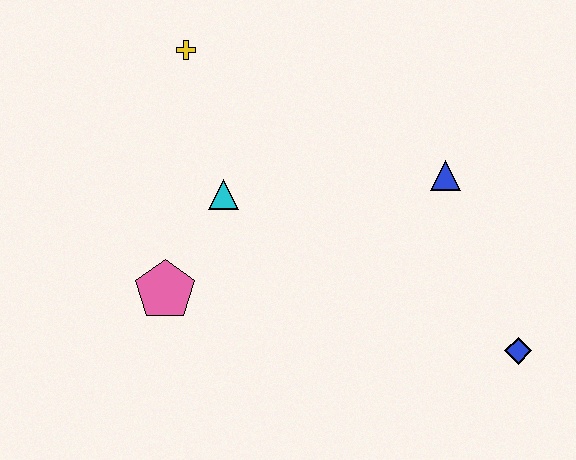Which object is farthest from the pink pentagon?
The blue diamond is farthest from the pink pentagon.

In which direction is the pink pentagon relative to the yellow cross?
The pink pentagon is below the yellow cross.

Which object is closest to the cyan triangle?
The pink pentagon is closest to the cyan triangle.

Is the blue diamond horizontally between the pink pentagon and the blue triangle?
No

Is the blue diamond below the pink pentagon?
Yes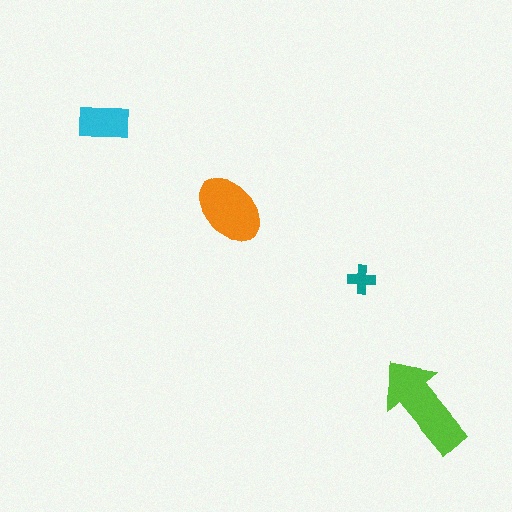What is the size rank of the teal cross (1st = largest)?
4th.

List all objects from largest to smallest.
The lime arrow, the orange ellipse, the cyan rectangle, the teal cross.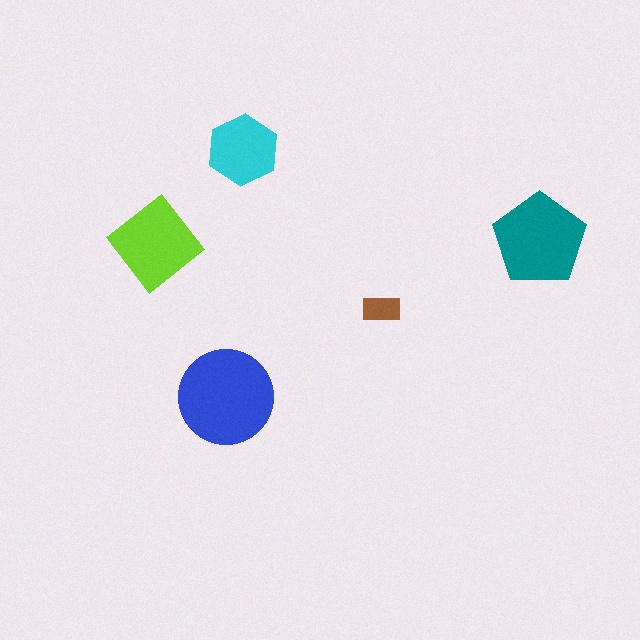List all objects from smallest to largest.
The brown rectangle, the cyan hexagon, the lime diamond, the teal pentagon, the blue circle.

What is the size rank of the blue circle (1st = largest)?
1st.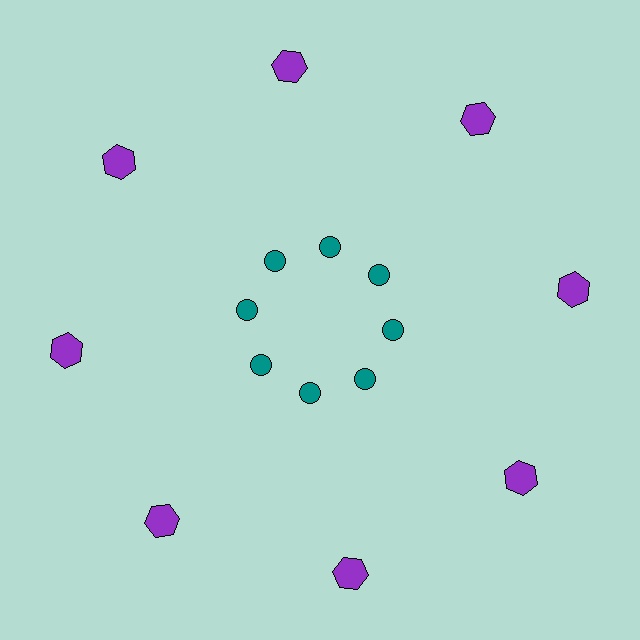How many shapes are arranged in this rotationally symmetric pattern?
There are 16 shapes, arranged in 8 groups of 2.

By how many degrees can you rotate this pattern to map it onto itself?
The pattern maps onto itself every 45 degrees of rotation.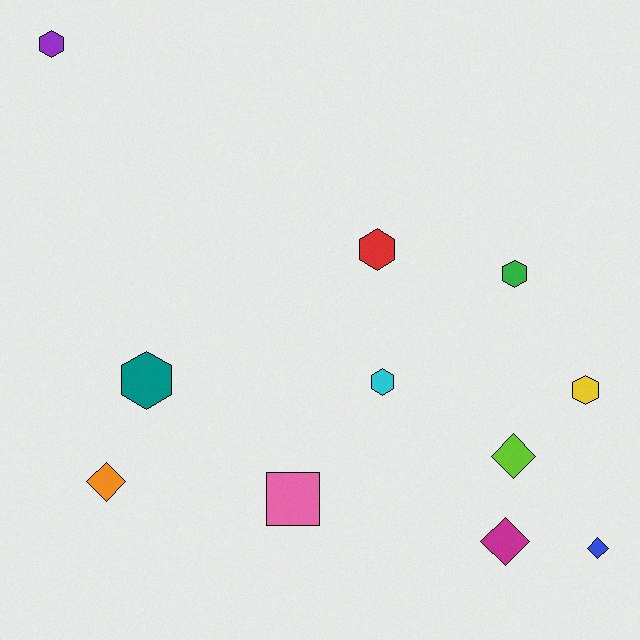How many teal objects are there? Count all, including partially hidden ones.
There is 1 teal object.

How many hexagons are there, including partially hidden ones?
There are 6 hexagons.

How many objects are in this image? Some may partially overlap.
There are 11 objects.